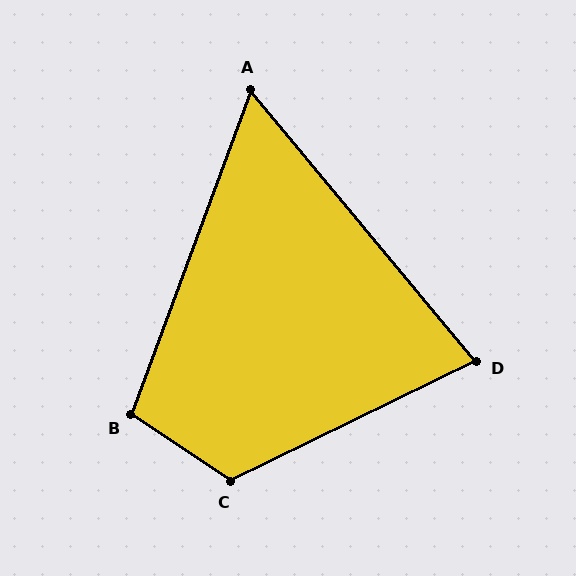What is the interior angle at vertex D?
Approximately 76 degrees (acute).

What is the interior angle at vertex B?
Approximately 104 degrees (obtuse).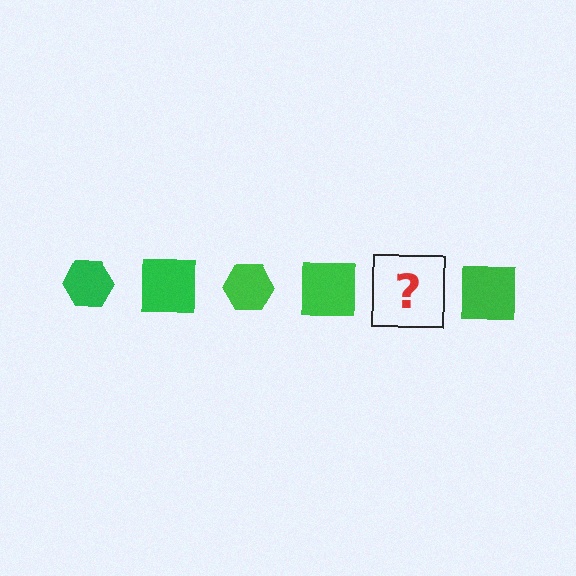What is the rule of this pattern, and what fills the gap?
The rule is that the pattern cycles through hexagon, square shapes in green. The gap should be filled with a green hexagon.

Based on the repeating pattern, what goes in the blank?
The blank should be a green hexagon.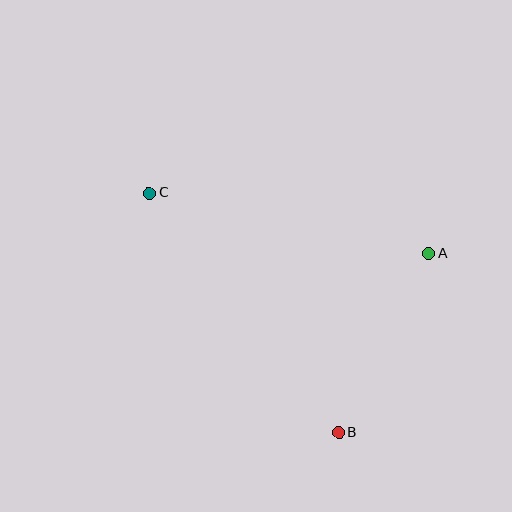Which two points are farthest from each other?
Points B and C are farthest from each other.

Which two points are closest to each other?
Points A and B are closest to each other.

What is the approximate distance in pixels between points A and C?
The distance between A and C is approximately 286 pixels.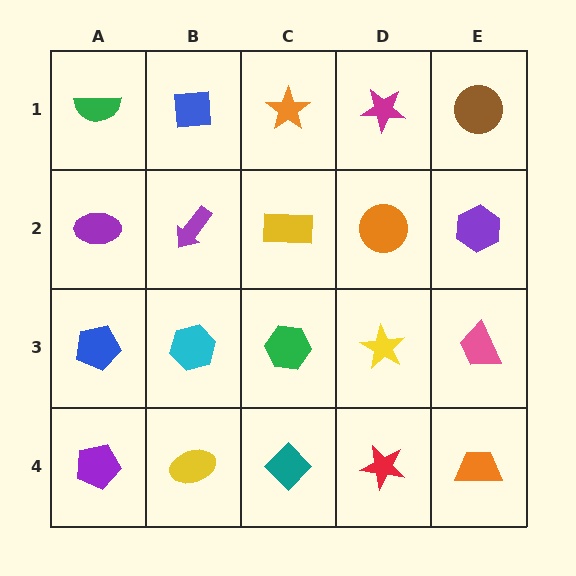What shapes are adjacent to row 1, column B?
A purple arrow (row 2, column B), a green semicircle (row 1, column A), an orange star (row 1, column C).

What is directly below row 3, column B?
A yellow ellipse.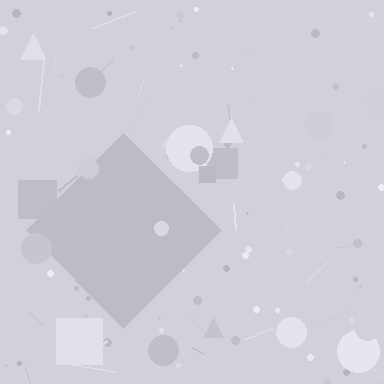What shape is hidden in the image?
A diamond is hidden in the image.